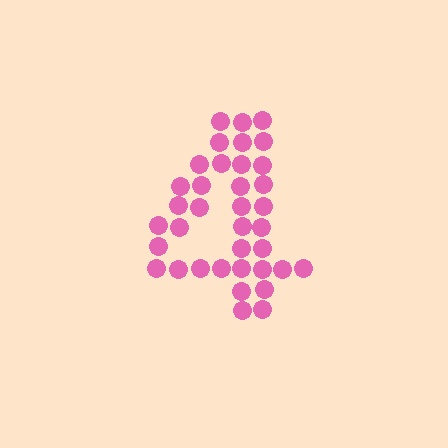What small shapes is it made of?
It is made of small circles.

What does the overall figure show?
The overall figure shows the digit 4.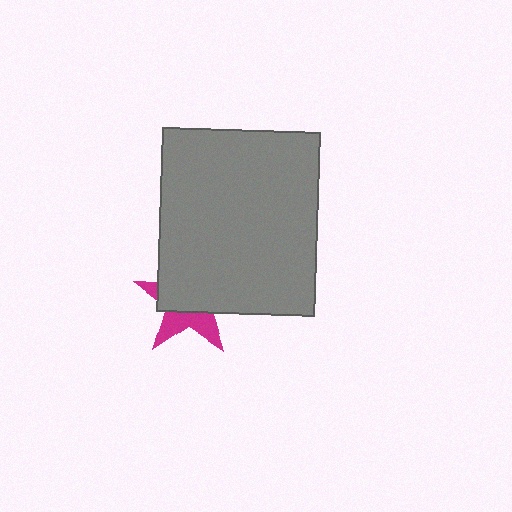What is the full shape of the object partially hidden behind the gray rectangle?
The partially hidden object is a magenta star.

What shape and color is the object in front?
The object in front is a gray rectangle.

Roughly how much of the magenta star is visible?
A small part of it is visible (roughly 37%).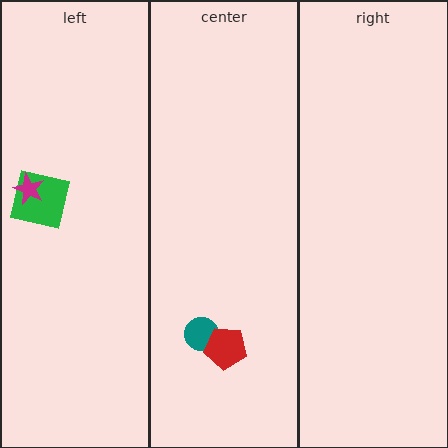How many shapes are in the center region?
2.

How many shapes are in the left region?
2.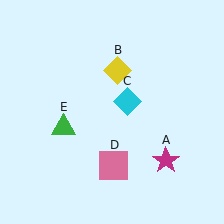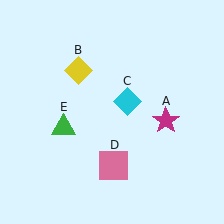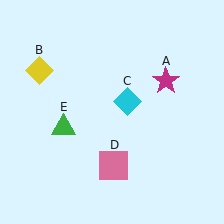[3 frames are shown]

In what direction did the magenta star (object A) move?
The magenta star (object A) moved up.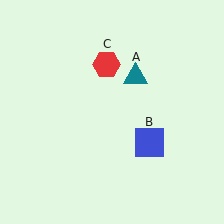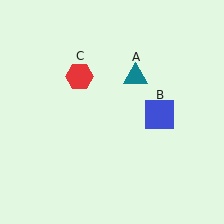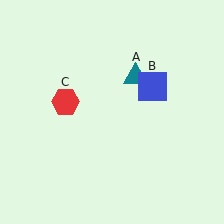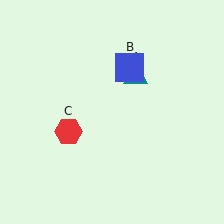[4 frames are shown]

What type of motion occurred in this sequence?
The blue square (object B), red hexagon (object C) rotated counterclockwise around the center of the scene.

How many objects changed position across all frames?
2 objects changed position: blue square (object B), red hexagon (object C).